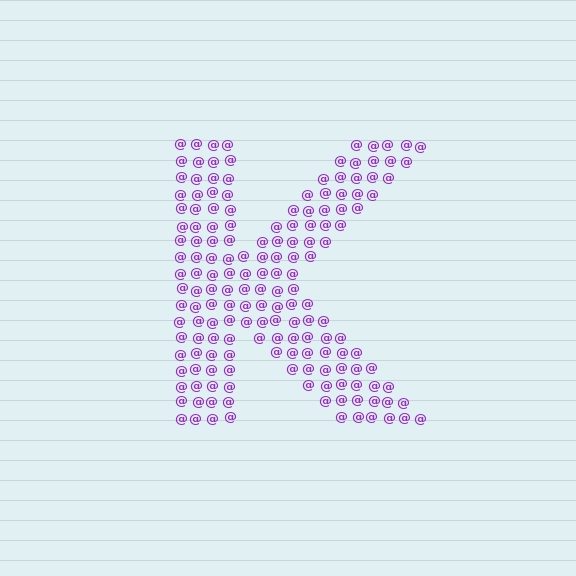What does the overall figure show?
The overall figure shows the letter K.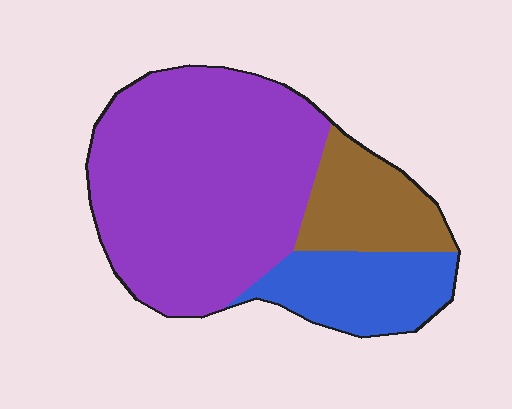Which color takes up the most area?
Purple, at roughly 65%.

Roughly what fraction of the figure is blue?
Blue takes up between a sixth and a third of the figure.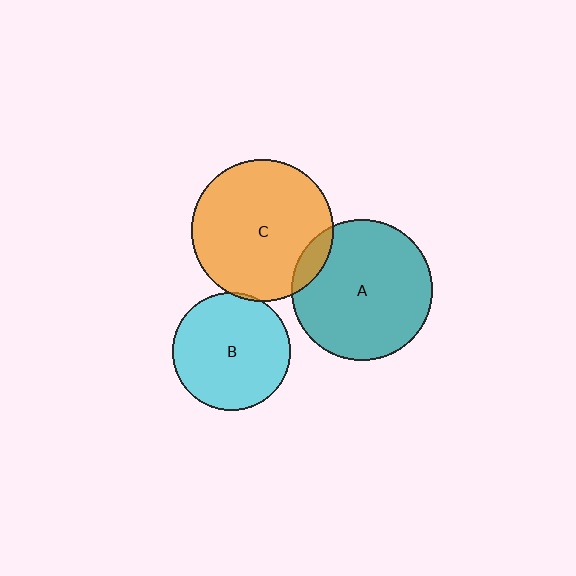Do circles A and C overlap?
Yes.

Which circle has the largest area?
Circle C (orange).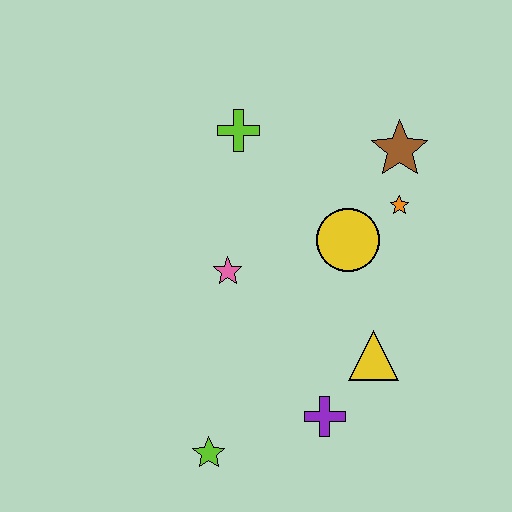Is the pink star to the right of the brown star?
No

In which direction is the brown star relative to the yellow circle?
The brown star is above the yellow circle.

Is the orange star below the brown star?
Yes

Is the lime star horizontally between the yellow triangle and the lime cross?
No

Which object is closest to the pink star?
The yellow circle is closest to the pink star.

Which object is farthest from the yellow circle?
The lime star is farthest from the yellow circle.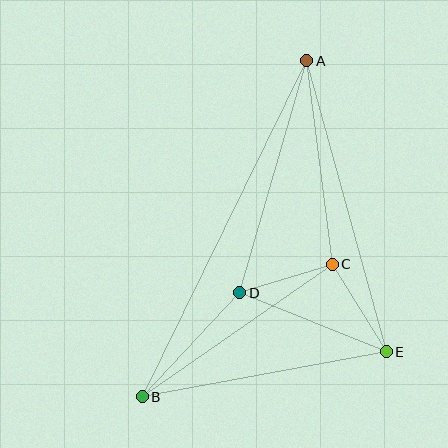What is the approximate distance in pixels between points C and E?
The distance between C and E is approximately 103 pixels.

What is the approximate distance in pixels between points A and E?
The distance between A and E is approximately 302 pixels.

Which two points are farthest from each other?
Points A and B are farthest from each other.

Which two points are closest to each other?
Points C and D are closest to each other.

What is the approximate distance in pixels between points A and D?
The distance between A and D is approximately 241 pixels.